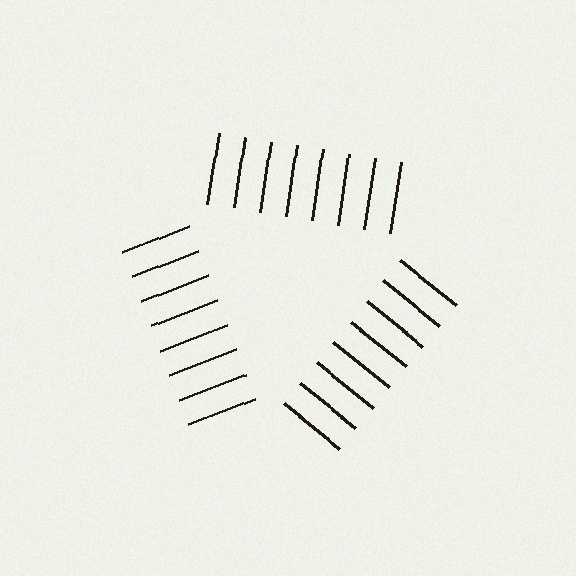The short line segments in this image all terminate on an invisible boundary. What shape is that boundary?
An illusory triangle — the line segments terminate on its edges but no continuous stroke is drawn.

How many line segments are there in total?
24 — 8 along each of the 3 edges.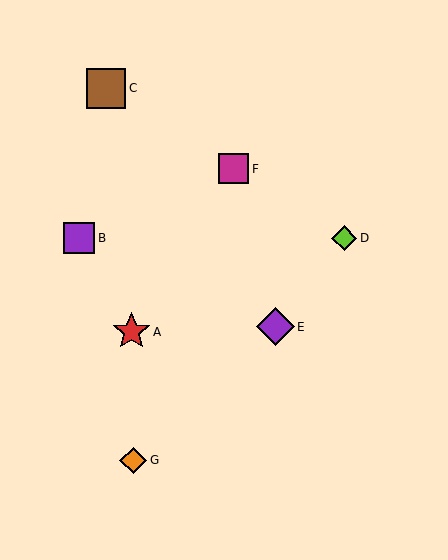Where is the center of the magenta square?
The center of the magenta square is at (233, 169).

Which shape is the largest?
The brown square (labeled C) is the largest.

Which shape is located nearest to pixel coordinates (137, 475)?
The orange diamond (labeled G) at (133, 461) is nearest to that location.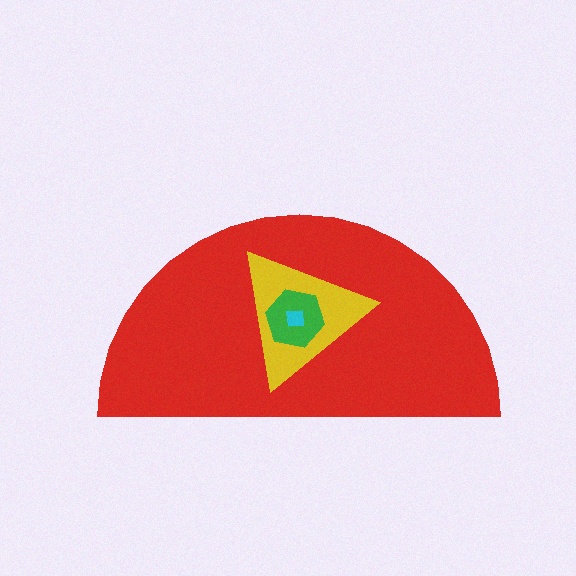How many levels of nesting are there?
4.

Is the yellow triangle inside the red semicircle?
Yes.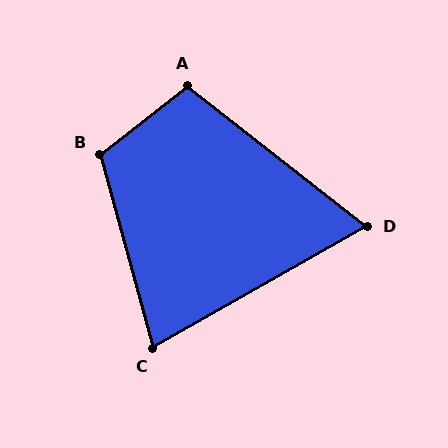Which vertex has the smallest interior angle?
D, at approximately 68 degrees.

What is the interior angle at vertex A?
Approximately 104 degrees (obtuse).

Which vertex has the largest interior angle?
B, at approximately 112 degrees.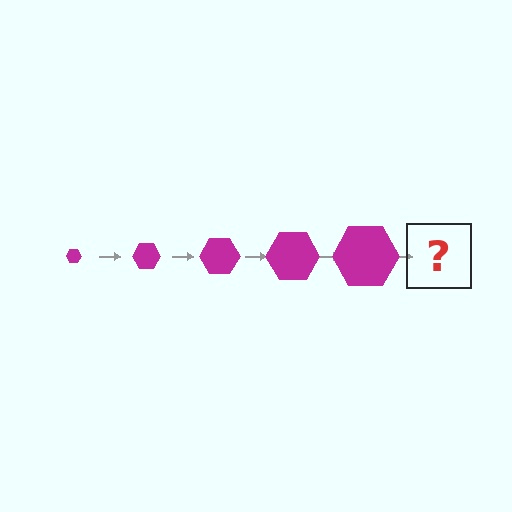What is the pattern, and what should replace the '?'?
The pattern is that the hexagon gets progressively larger each step. The '?' should be a magenta hexagon, larger than the previous one.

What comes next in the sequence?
The next element should be a magenta hexagon, larger than the previous one.